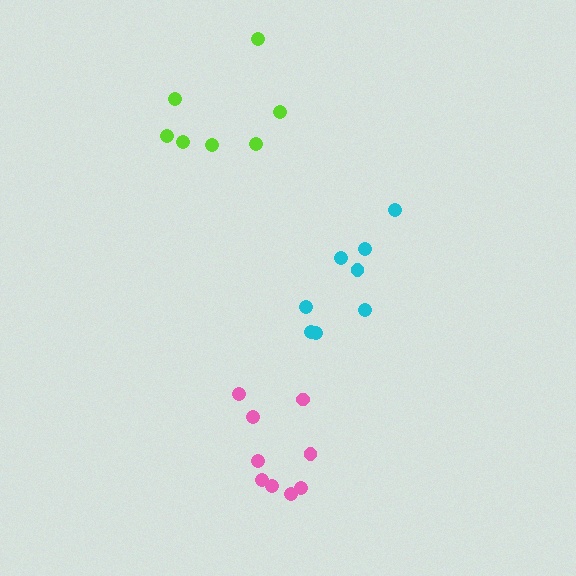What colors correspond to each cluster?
The clusters are colored: pink, cyan, lime.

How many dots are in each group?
Group 1: 9 dots, Group 2: 8 dots, Group 3: 7 dots (24 total).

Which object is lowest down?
The pink cluster is bottommost.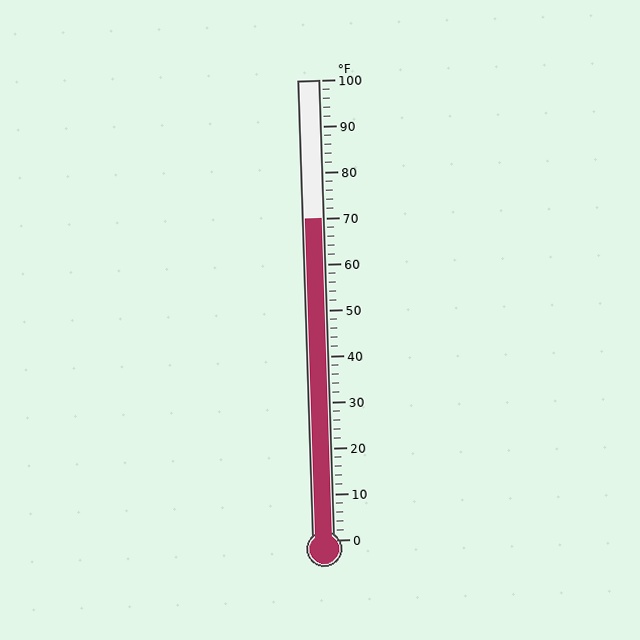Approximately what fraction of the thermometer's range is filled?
The thermometer is filled to approximately 70% of its range.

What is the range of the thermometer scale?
The thermometer scale ranges from 0°F to 100°F.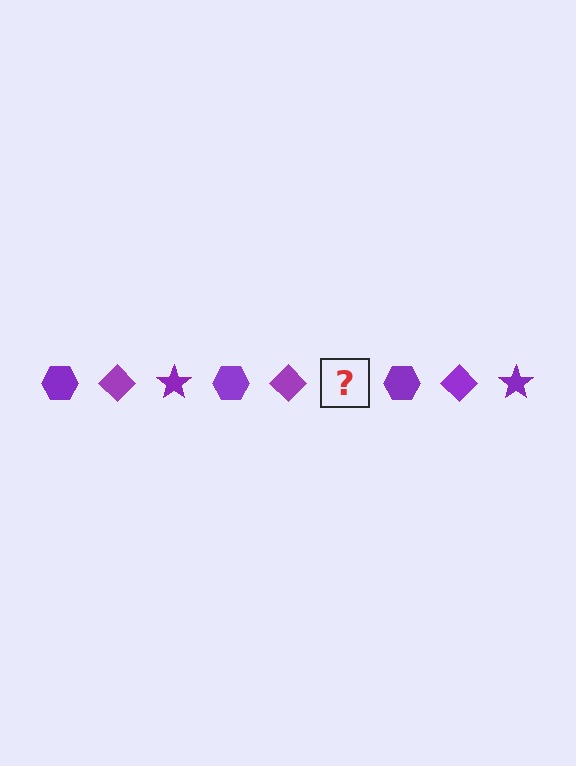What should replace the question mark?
The question mark should be replaced with a purple star.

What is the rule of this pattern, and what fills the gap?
The rule is that the pattern cycles through hexagon, diamond, star shapes in purple. The gap should be filled with a purple star.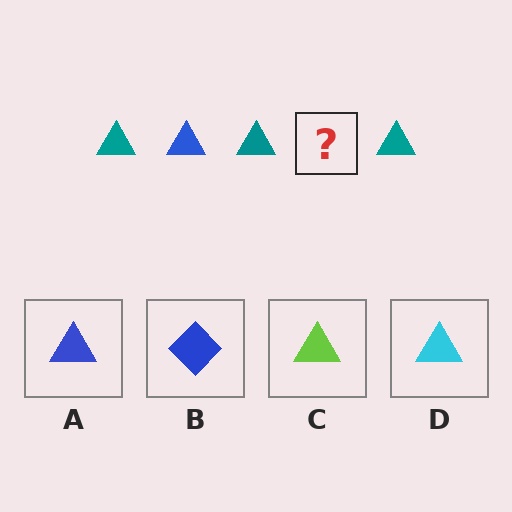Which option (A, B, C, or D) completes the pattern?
A.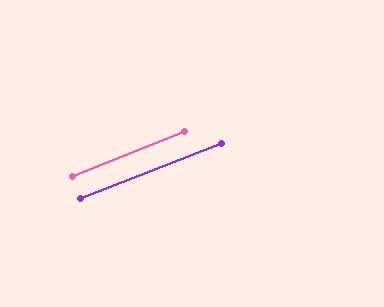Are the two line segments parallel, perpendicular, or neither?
Parallel — their directions differ by only 0.3°.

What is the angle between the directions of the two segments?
Approximately 0 degrees.